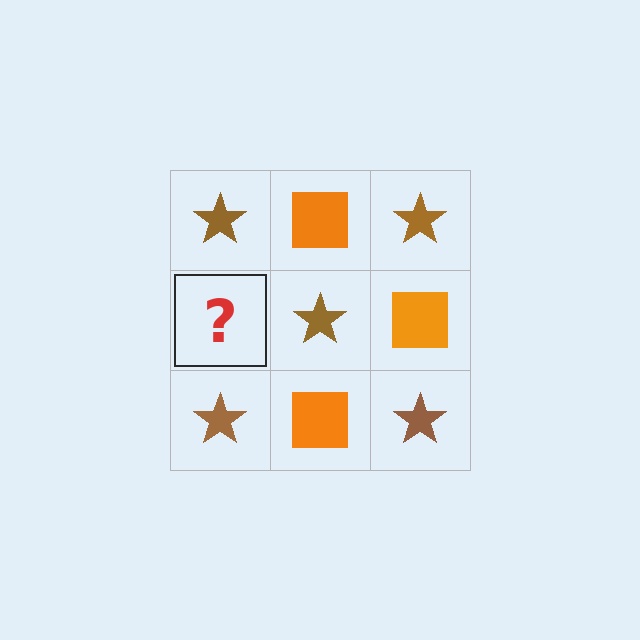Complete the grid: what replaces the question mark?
The question mark should be replaced with an orange square.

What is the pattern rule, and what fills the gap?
The rule is that it alternates brown star and orange square in a checkerboard pattern. The gap should be filled with an orange square.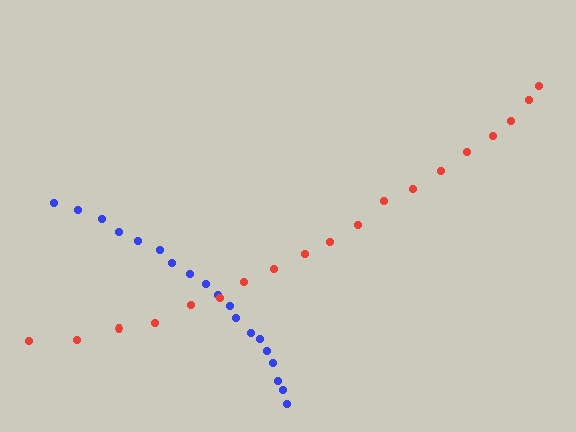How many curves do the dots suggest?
There are 2 distinct paths.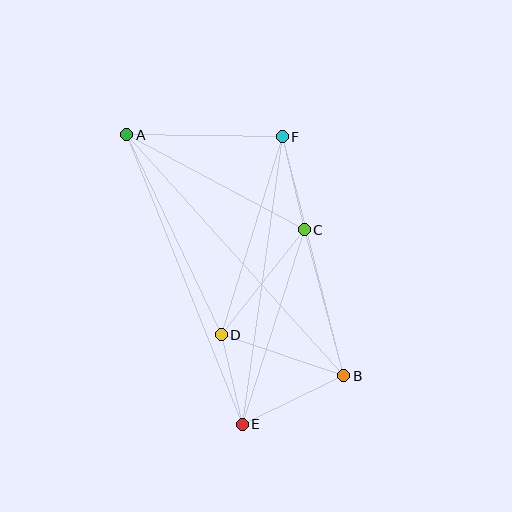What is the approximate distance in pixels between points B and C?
The distance between B and C is approximately 151 pixels.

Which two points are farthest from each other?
Points A and B are farthest from each other.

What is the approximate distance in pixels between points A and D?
The distance between A and D is approximately 221 pixels.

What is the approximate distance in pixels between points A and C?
The distance between A and C is approximately 201 pixels.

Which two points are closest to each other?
Points D and E are closest to each other.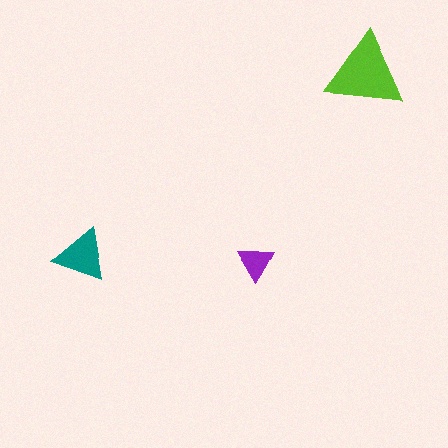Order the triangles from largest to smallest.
the lime one, the teal one, the purple one.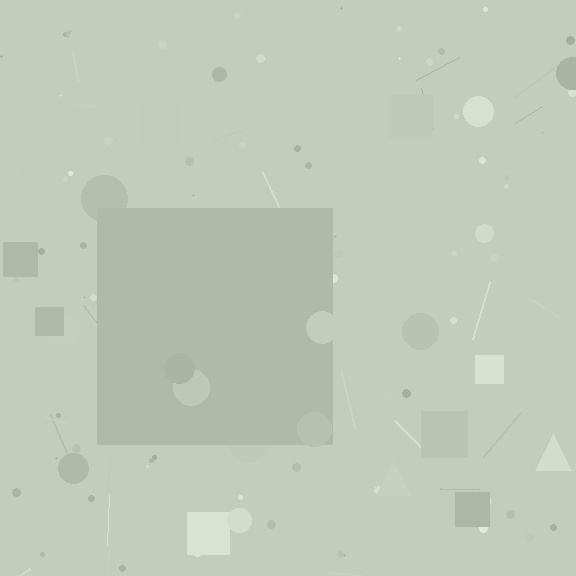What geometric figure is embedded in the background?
A square is embedded in the background.